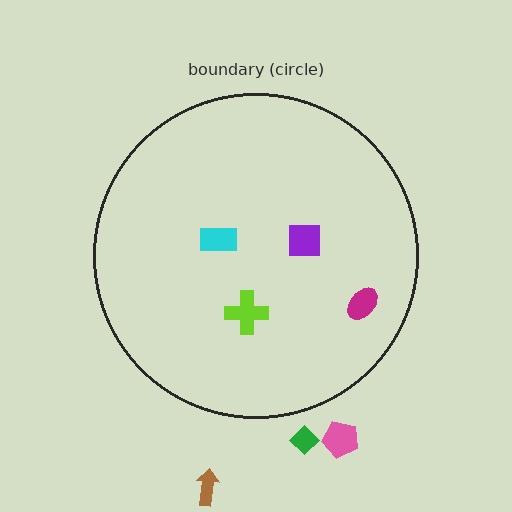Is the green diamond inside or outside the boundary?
Outside.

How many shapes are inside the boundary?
4 inside, 3 outside.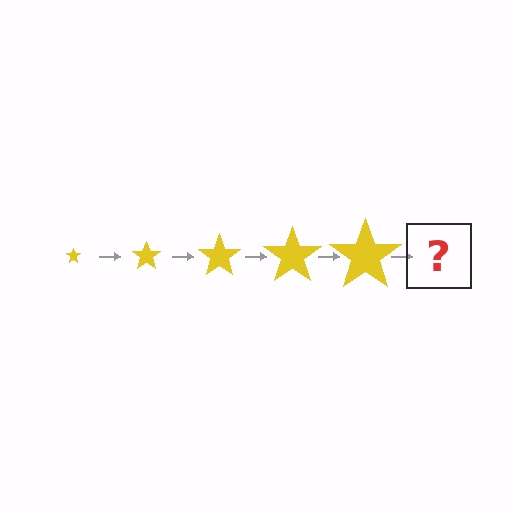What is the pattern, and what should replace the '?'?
The pattern is that the star gets progressively larger each step. The '?' should be a yellow star, larger than the previous one.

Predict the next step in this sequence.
The next step is a yellow star, larger than the previous one.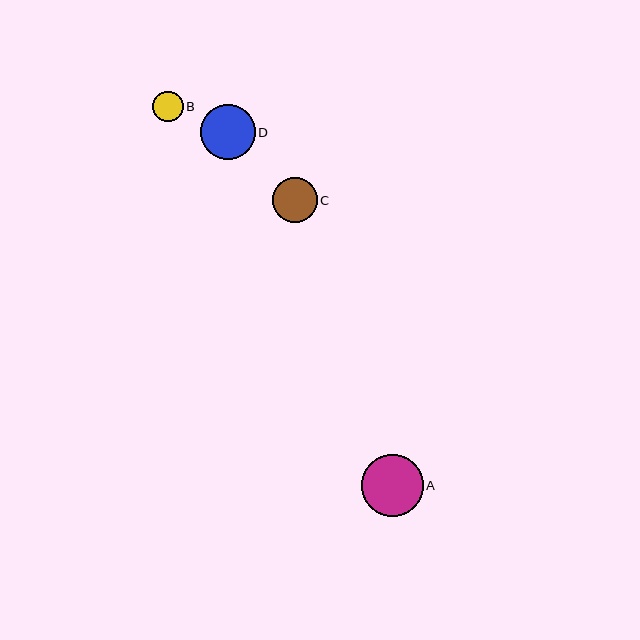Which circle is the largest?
Circle A is the largest with a size of approximately 62 pixels.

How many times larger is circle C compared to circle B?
Circle C is approximately 1.5 times the size of circle B.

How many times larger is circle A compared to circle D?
Circle A is approximately 1.1 times the size of circle D.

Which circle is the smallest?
Circle B is the smallest with a size of approximately 30 pixels.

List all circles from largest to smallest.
From largest to smallest: A, D, C, B.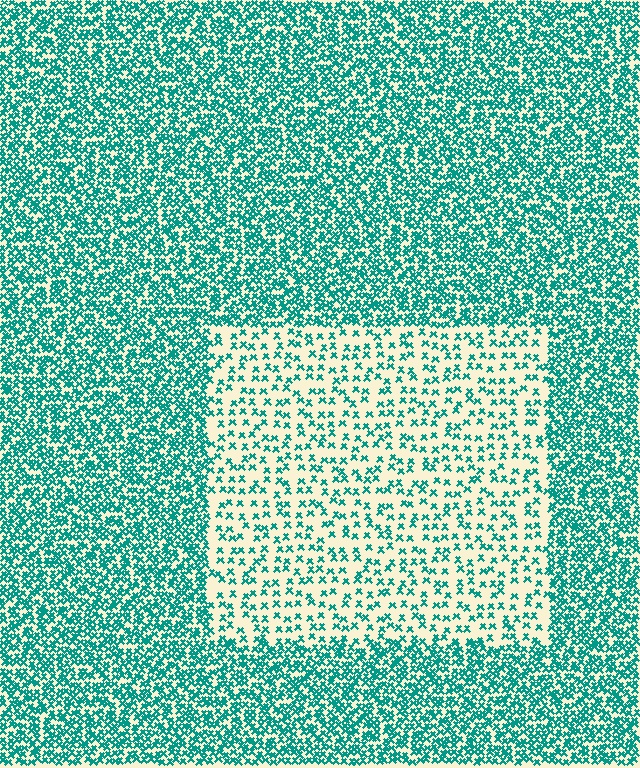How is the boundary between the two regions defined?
The boundary is defined by a change in element density (approximately 2.7x ratio). All elements are the same color, size, and shape.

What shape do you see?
I see a rectangle.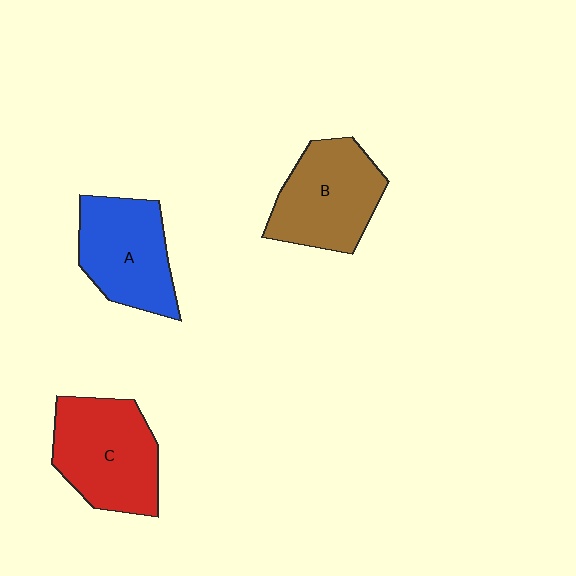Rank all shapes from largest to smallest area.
From largest to smallest: C (red), B (brown), A (blue).